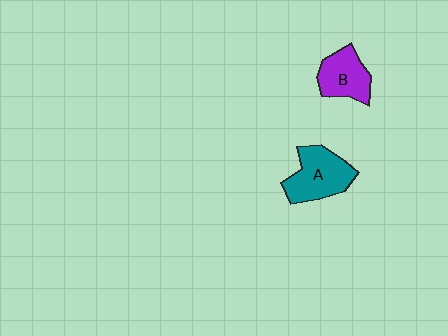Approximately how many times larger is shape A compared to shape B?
Approximately 1.3 times.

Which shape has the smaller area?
Shape B (purple).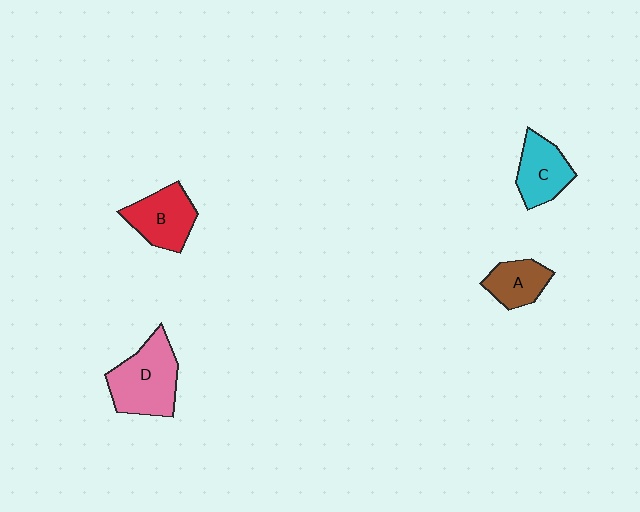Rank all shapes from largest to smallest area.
From largest to smallest: D (pink), B (red), C (cyan), A (brown).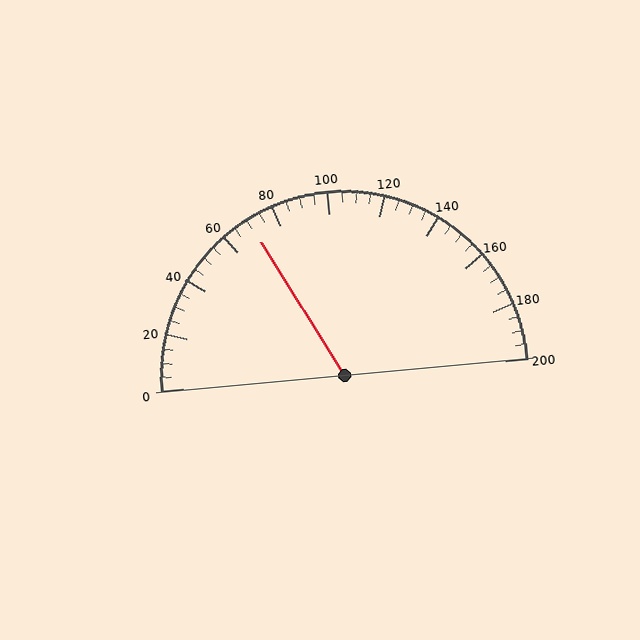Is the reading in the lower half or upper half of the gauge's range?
The reading is in the lower half of the range (0 to 200).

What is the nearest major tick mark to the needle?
The nearest major tick mark is 80.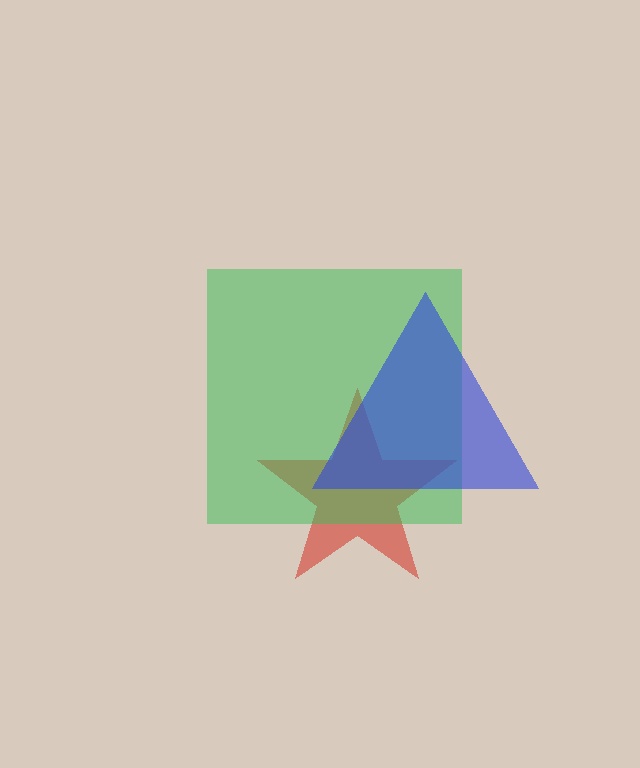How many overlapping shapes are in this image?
There are 3 overlapping shapes in the image.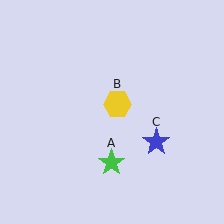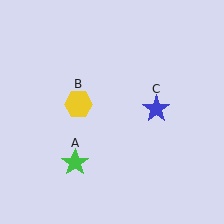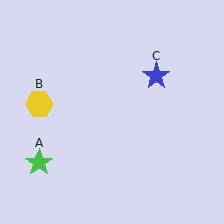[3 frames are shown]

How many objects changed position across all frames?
3 objects changed position: green star (object A), yellow hexagon (object B), blue star (object C).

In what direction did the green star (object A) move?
The green star (object A) moved left.